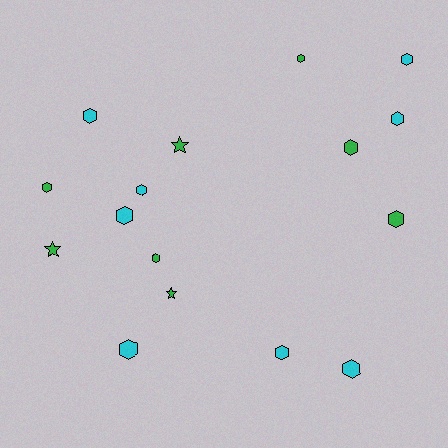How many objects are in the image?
There are 16 objects.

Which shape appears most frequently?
Hexagon, with 13 objects.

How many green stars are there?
There are 3 green stars.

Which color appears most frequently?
Green, with 8 objects.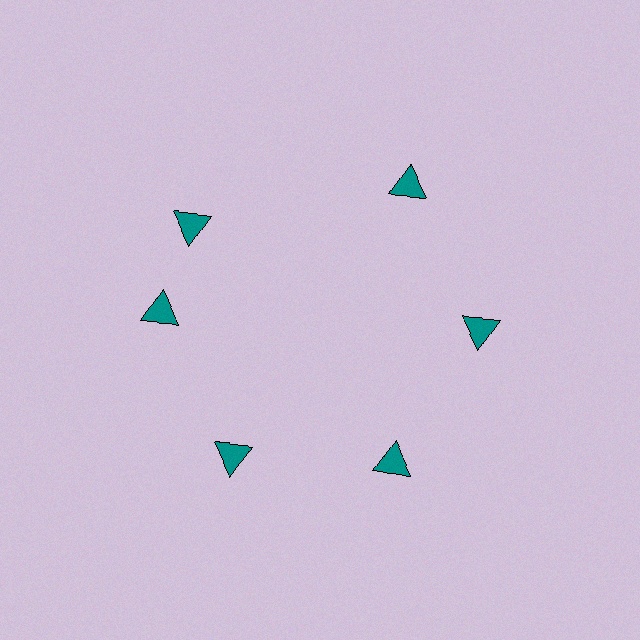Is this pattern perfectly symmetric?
No. The 6 teal triangles are arranged in a ring, but one element near the 11 o'clock position is rotated out of alignment along the ring, breaking the 6-fold rotational symmetry.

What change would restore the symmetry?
The symmetry would be restored by rotating it back into even spacing with its neighbors so that all 6 triangles sit at equal angles and equal distance from the center.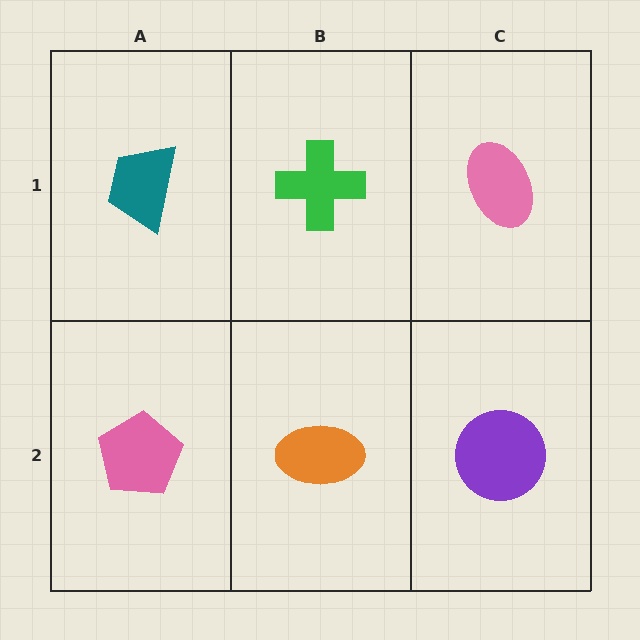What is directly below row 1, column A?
A pink pentagon.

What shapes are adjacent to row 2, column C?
A pink ellipse (row 1, column C), an orange ellipse (row 2, column B).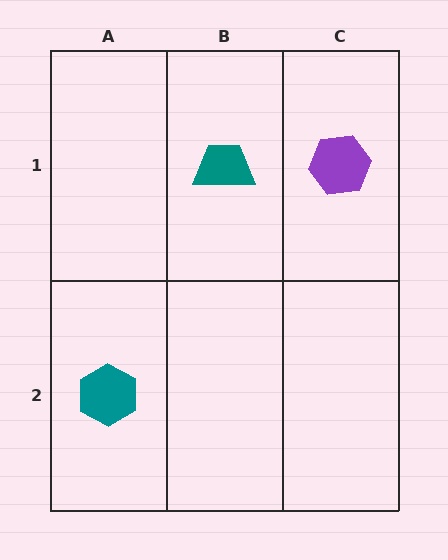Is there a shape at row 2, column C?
No, that cell is empty.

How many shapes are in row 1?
2 shapes.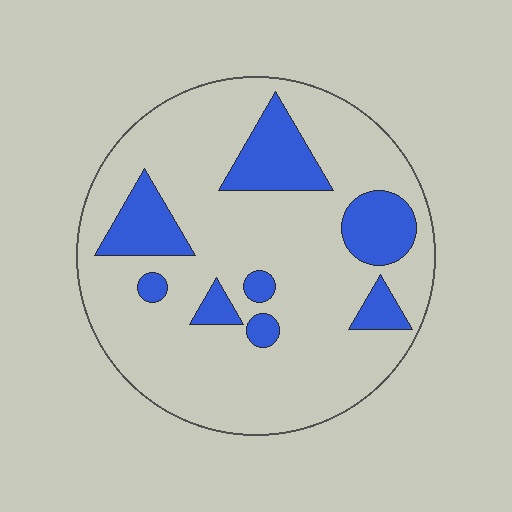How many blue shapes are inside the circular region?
8.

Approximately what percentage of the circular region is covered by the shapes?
Approximately 20%.